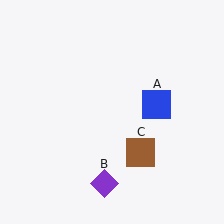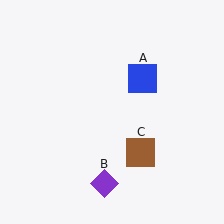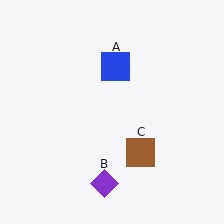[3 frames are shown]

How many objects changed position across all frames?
1 object changed position: blue square (object A).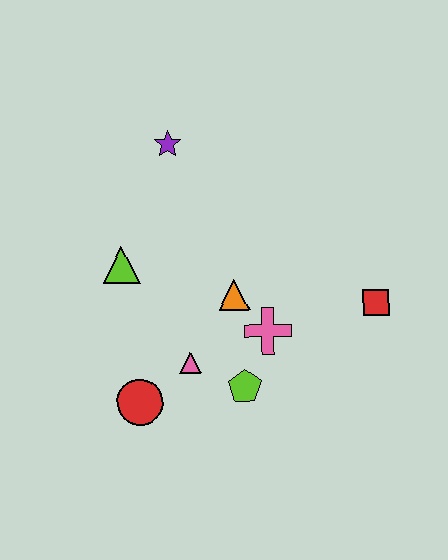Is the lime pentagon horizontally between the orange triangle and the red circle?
No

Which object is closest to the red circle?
The pink triangle is closest to the red circle.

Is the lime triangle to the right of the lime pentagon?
No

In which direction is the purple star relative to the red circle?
The purple star is above the red circle.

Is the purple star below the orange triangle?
No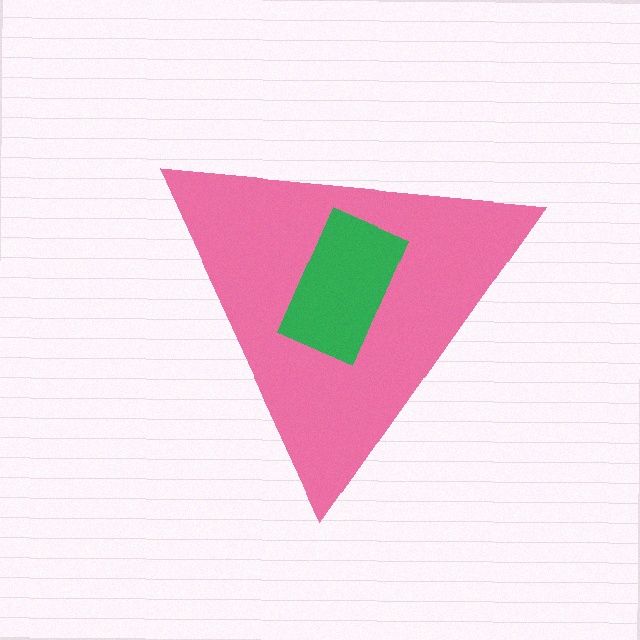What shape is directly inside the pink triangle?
The green rectangle.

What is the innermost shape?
The green rectangle.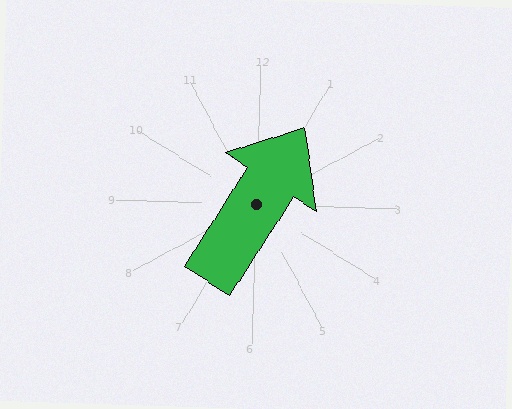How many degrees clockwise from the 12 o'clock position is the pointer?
Approximately 31 degrees.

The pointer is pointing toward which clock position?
Roughly 1 o'clock.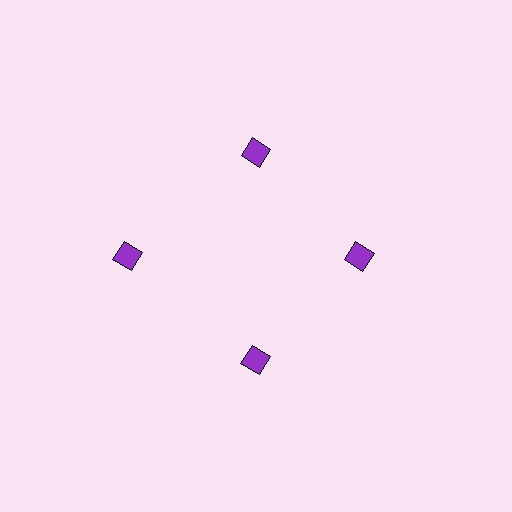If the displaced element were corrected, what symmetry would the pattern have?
It would have 4-fold rotational symmetry — the pattern would map onto itself every 90 degrees.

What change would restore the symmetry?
The symmetry would be restored by moving it inward, back onto the ring so that all 4 squares sit at equal angles and equal distance from the center.